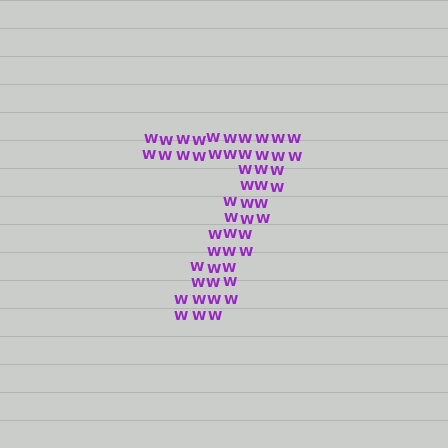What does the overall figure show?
The overall figure shows the digit 7.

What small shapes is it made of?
It is made of small letter W's.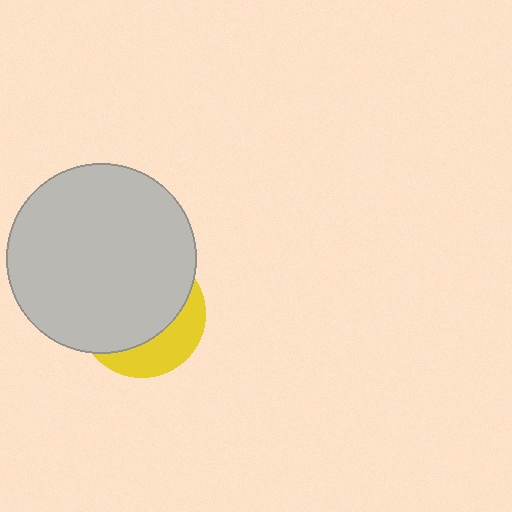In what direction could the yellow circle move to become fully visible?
The yellow circle could move toward the lower-right. That would shift it out from behind the light gray circle entirely.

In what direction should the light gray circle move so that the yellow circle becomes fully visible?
The light gray circle should move toward the upper-left. That is the shortest direction to clear the overlap and leave the yellow circle fully visible.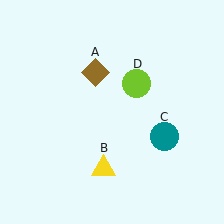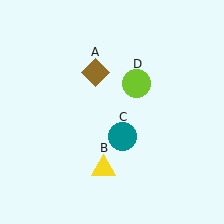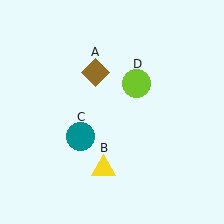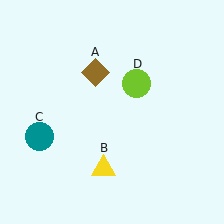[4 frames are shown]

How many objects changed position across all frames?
1 object changed position: teal circle (object C).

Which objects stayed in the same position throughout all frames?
Brown diamond (object A) and yellow triangle (object B) and lime circle (object D) remained stationary.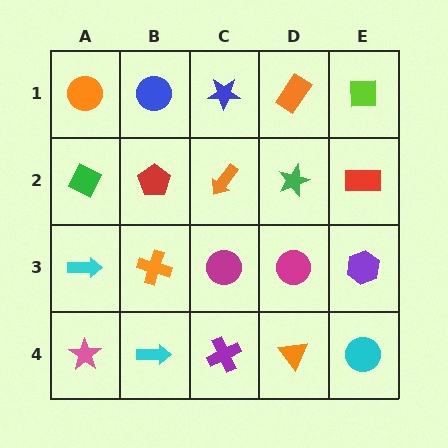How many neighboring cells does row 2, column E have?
3.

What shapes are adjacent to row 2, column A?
An orange circle (row 1, column A), a cyan arrow (row 3, column A), a red pentagon (row 2, column B).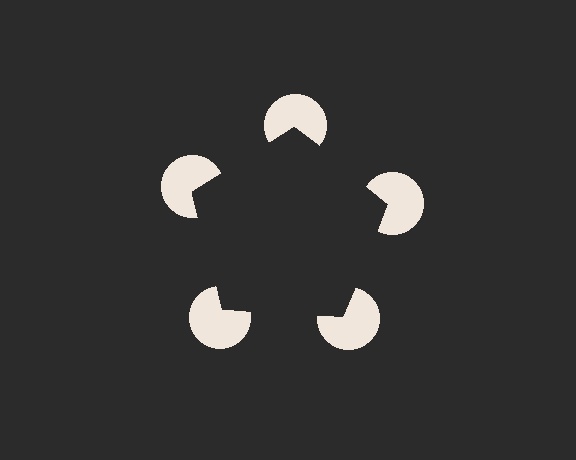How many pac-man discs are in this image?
There are 5 — one at each vertex of the illusory pentagon.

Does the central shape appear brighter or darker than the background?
It typically appears slightly darker than the background, even though no actual brightness change is drawn.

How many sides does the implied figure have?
5 sides.